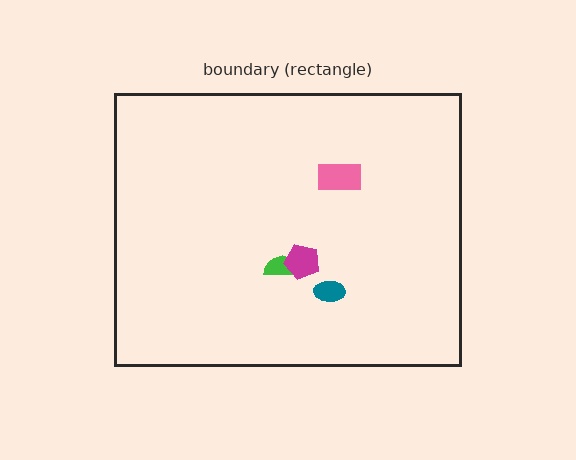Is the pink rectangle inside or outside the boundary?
Inside.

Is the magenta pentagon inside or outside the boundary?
Inside.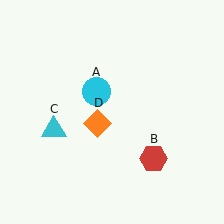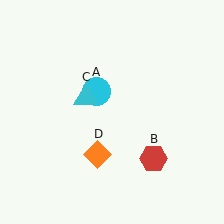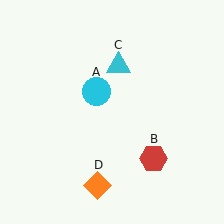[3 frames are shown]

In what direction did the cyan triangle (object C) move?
The cyan triangle (object C) moved up and to the right.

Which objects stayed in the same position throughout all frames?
Cyan circle (object A) and red hexagon (object B) remained stationary.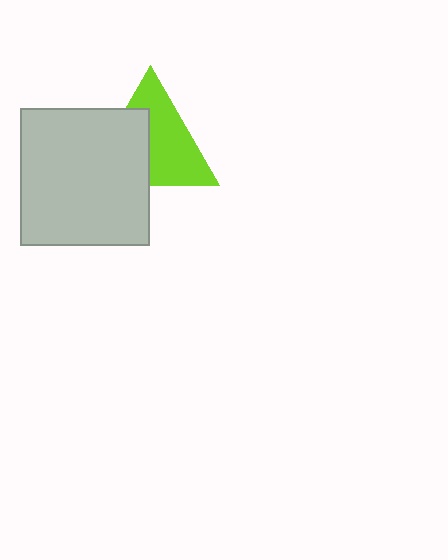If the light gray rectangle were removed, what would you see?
You would see the complete lime triangle.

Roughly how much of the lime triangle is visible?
About half of it is visible (roughly 57%).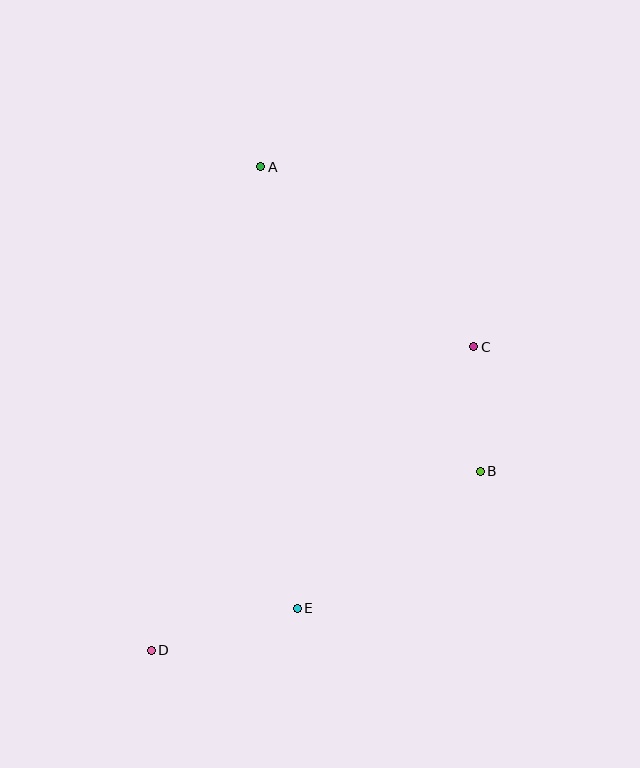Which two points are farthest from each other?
Points A and D are farthest from each other.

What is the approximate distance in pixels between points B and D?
The distance between B and D is approximately 375 pixels.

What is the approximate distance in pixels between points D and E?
The distance between D and E is approximately 152 pixels.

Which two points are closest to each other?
Points B and C are closest to each other.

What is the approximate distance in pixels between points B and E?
The distance between B and E is approximately 229 pixels.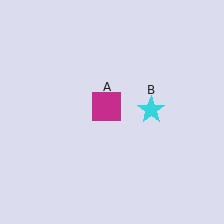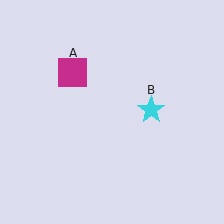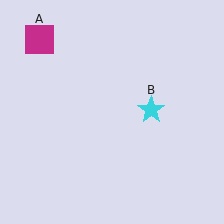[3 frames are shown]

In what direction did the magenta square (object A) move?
The magenta square (object A) moved up and to the left.